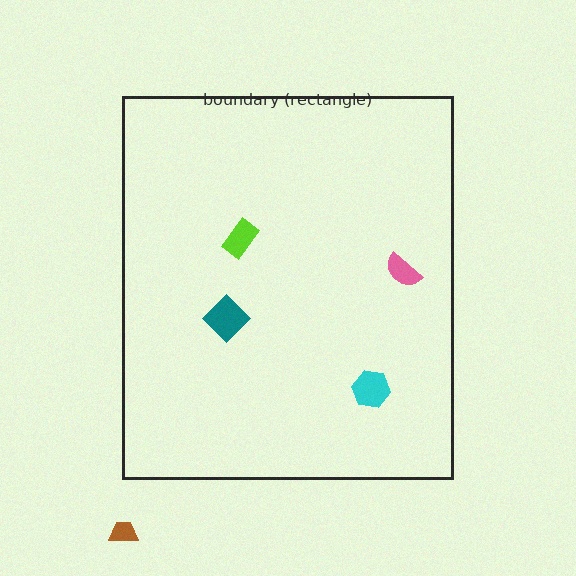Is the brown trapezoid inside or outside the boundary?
Outside.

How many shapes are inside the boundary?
4 inside, 1 outside.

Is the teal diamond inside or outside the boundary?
Inside.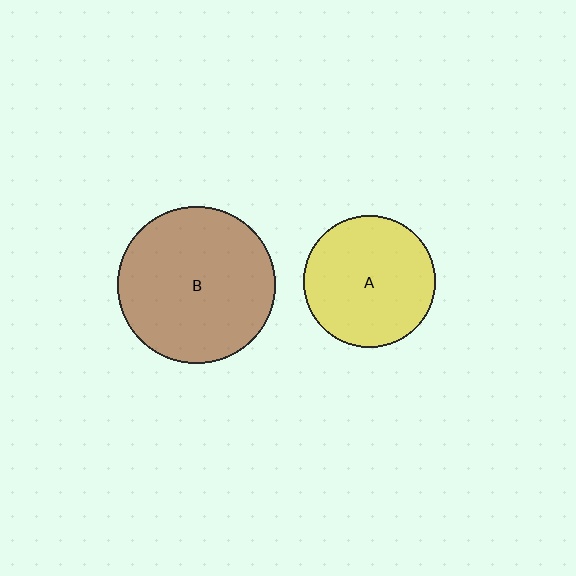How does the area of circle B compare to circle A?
Approximately 1.4 times.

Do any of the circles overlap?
No, none of the circles overlap.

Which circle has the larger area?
Circle B (brown).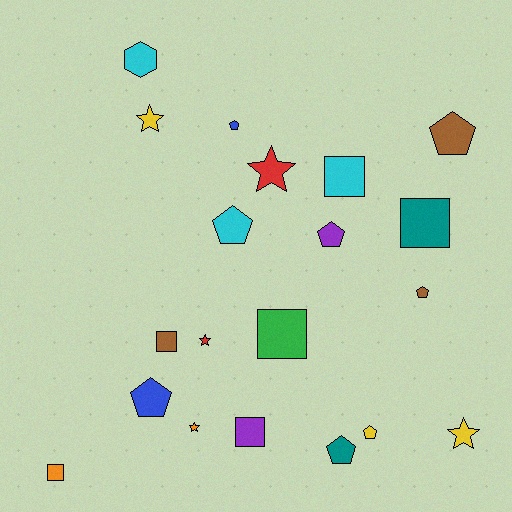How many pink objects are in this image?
There are no pink objects.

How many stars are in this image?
There are 5 stars.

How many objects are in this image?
There are 20 objects.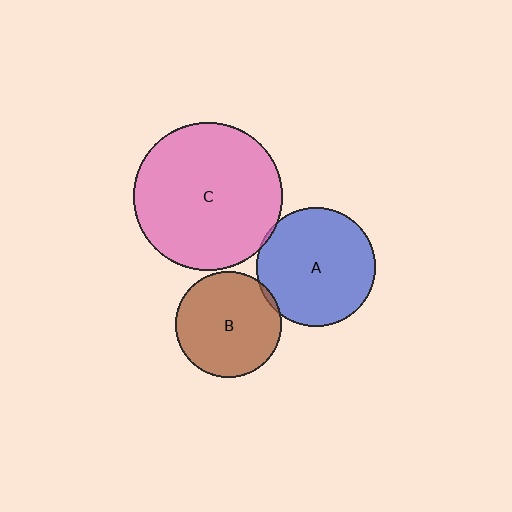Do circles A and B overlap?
Yes.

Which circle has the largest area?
Circle C (pink).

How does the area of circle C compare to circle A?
Approximately 1.6 times.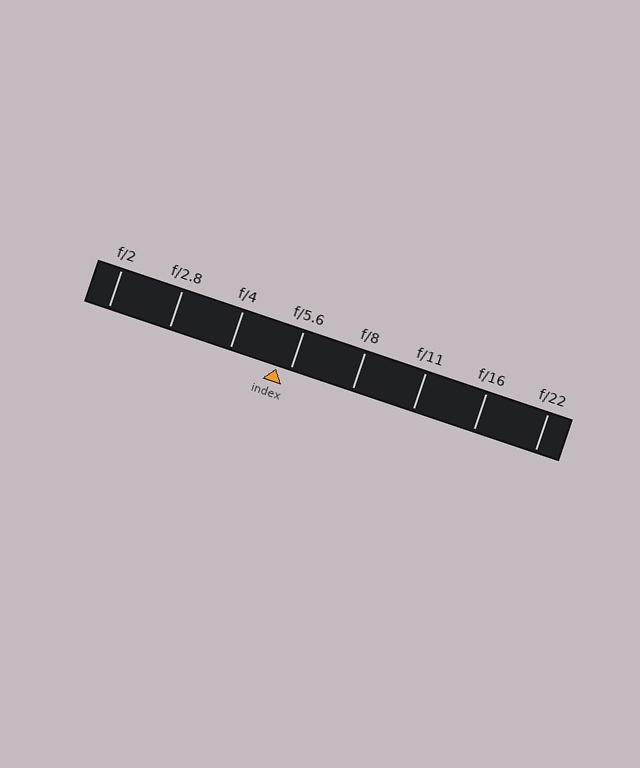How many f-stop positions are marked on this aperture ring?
There are 8 f-stop positions marked.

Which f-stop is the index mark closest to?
The index mark is closest to f/5.6.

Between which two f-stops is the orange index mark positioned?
The index mark is between f/4 and f/5.6.